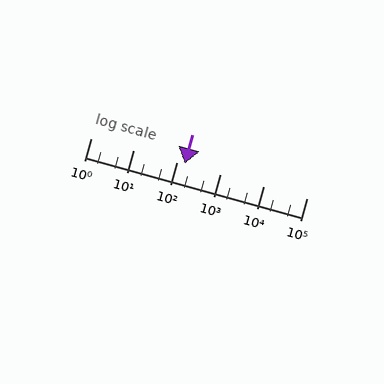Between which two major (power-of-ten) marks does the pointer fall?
The pointer is between 100 and 1000.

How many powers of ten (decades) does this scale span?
The scale spans 5 decades, from 1 to 100000.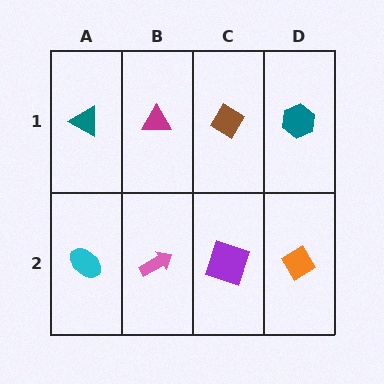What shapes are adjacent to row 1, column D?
An orange diamond (row 2, column D), a brown diamond (row 1, column C).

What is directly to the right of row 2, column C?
An orange diamond.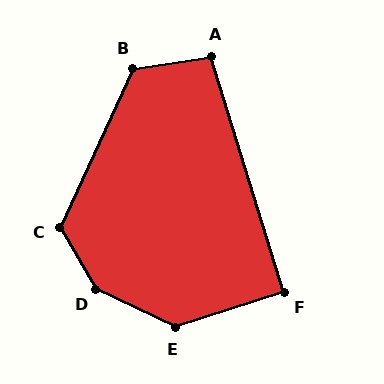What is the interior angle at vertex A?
Approximately 98 degrees (obtuse).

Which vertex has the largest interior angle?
D, at approximately 146 degrees.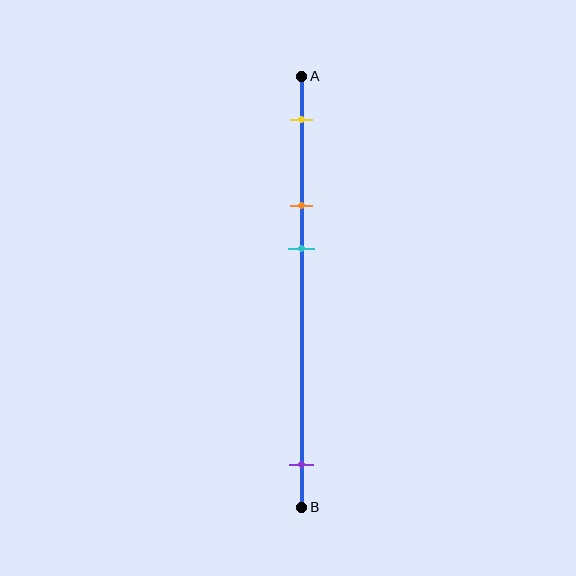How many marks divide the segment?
There are 4 marks dividing the segment.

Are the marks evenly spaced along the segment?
No, the marks are not evenly spaced.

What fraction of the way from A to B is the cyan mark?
The cyan mark is approximately 40% (0.4) of the way from A to B.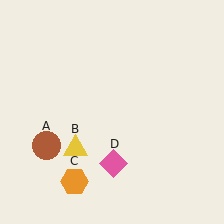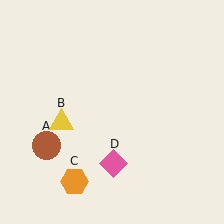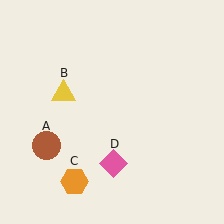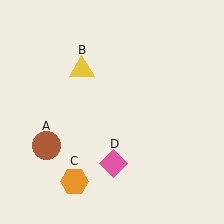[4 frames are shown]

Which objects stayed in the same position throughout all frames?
Brown circle (object A) and orange hexagon (object C) and pink diamond (object D) remained stationary.